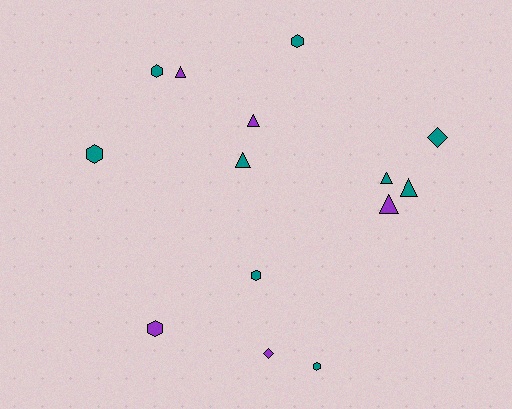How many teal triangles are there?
There are 3 teal triangles.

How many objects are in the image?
There are 14 objects.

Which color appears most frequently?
Teal, with 9 objects.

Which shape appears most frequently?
Triangle, with 6 objects.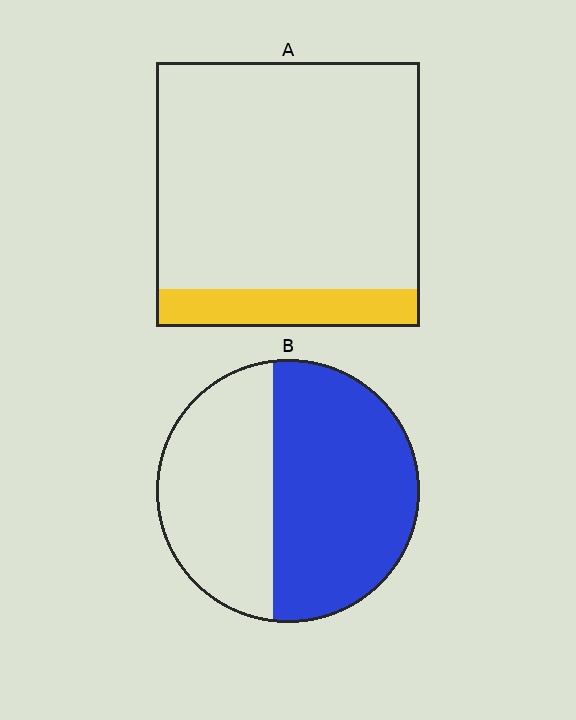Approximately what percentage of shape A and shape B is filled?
A is approximately 15% and B is approximately 55%.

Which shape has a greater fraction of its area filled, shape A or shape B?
Shape B.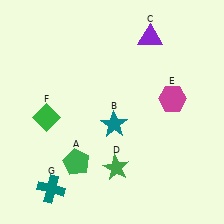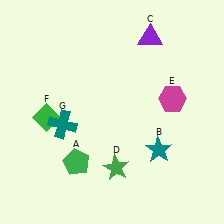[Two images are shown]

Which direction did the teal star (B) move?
The teal star (B) moved right.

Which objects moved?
The objects that moved are: the teal star (B), the teal cross (G).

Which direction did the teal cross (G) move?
The teal cross (G) moved up.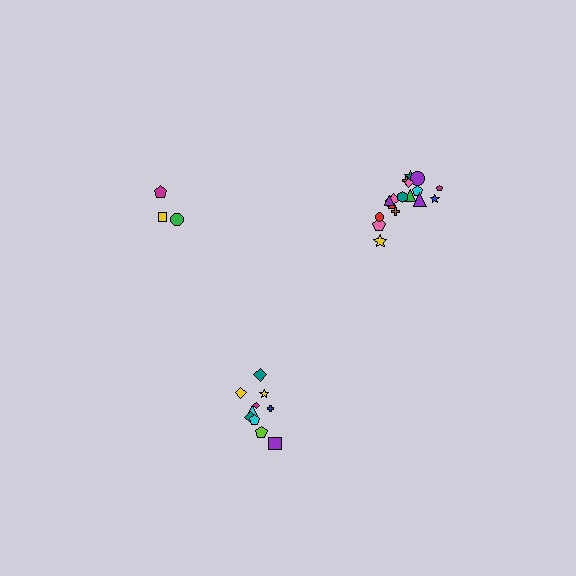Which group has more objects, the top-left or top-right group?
The top-right group.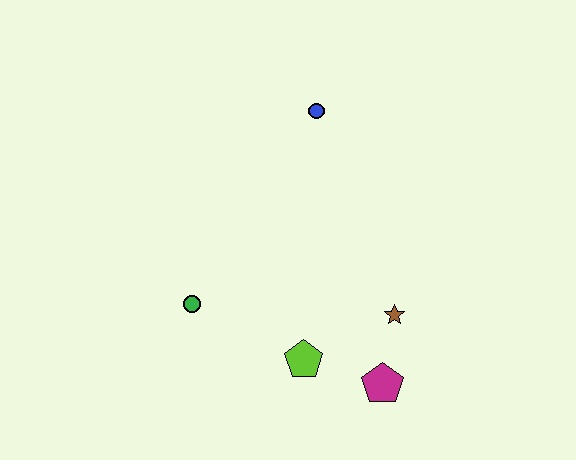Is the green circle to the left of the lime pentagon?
Yes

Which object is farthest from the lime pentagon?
The blue circle is farthest from the lime pentagon.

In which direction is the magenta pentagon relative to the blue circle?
The magenta pentagon is below the blue circle.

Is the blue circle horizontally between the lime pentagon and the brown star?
Yes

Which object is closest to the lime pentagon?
The magenta pentagon is closest to the lime pentagon.